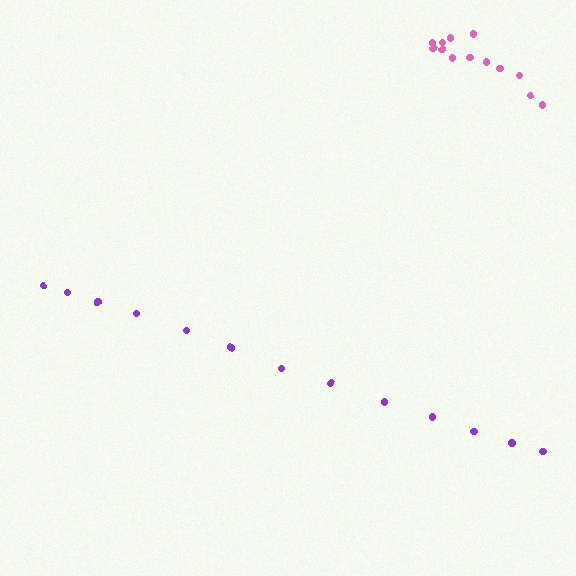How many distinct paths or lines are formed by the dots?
There are 2 distinct paths.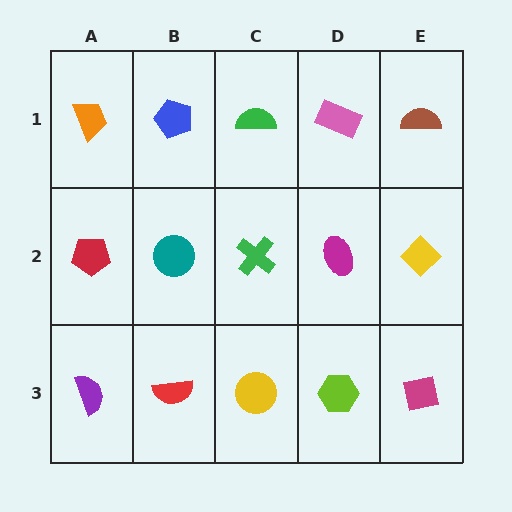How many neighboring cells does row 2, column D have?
4.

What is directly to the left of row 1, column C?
A blue pentagon.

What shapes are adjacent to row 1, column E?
A yellow diamond (row 2, column E), a pink rectangle (row 1, column D).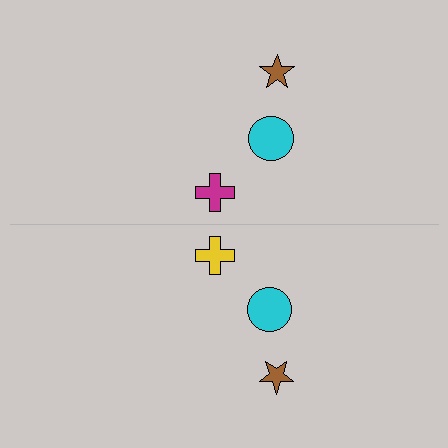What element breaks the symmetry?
The yellow cross on the bottom side breaks the symmetry — its mirror counterpart is magenta.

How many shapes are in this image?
There are 6 shapes in this image.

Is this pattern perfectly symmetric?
No, the pattern is not perfectly symmetric. The yellow cross on the bottom side breaks the symmetry — its mirror counterpart is magenta.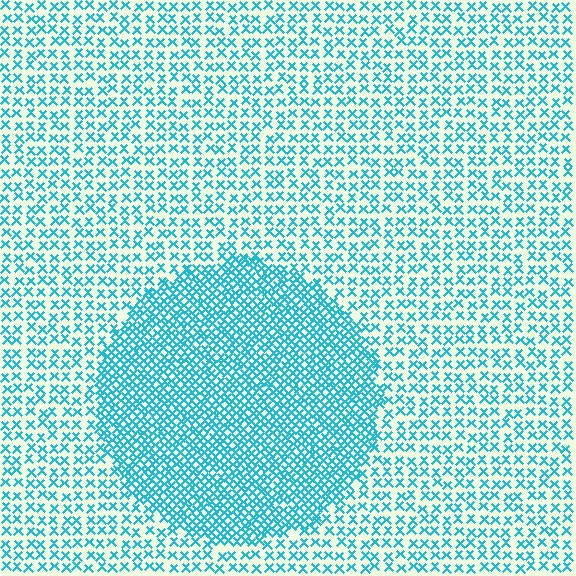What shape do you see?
I see a circle.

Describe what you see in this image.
The image contains small cyan elements arranged at two different densities. A circle-shaped region is visible where the elements are more densely packed than the surrounding area.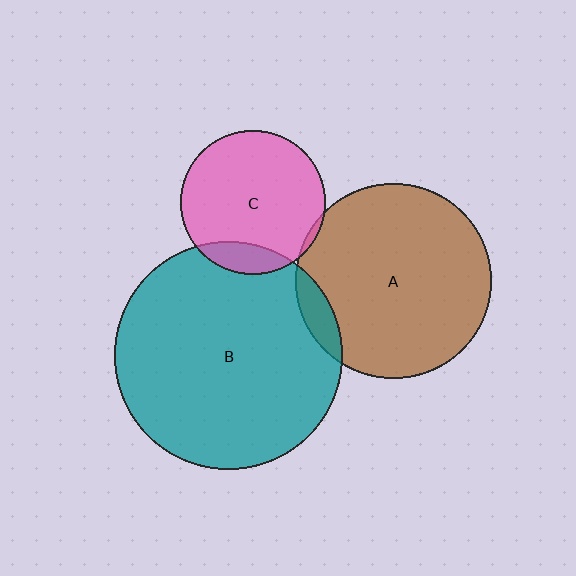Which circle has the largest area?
Circle B (teal).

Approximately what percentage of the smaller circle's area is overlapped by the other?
Approximately 5%.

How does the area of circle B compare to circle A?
Approximately 1.4 times.